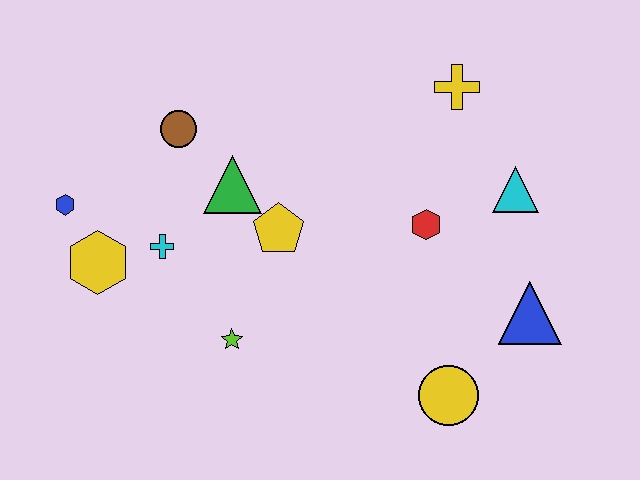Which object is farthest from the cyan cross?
The blue triangle is farthest from the cyan cross.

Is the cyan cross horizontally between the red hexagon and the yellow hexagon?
Yes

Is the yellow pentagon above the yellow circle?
Yes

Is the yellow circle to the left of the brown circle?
No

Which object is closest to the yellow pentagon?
The green triangle is closest to the yellow pentagon.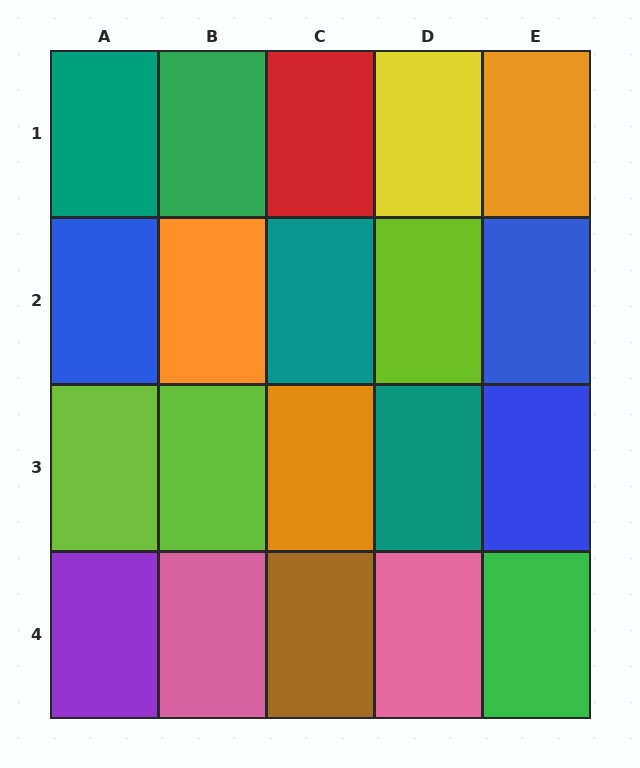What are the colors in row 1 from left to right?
Teal, green, red, yellow, orange.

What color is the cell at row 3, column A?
Lime.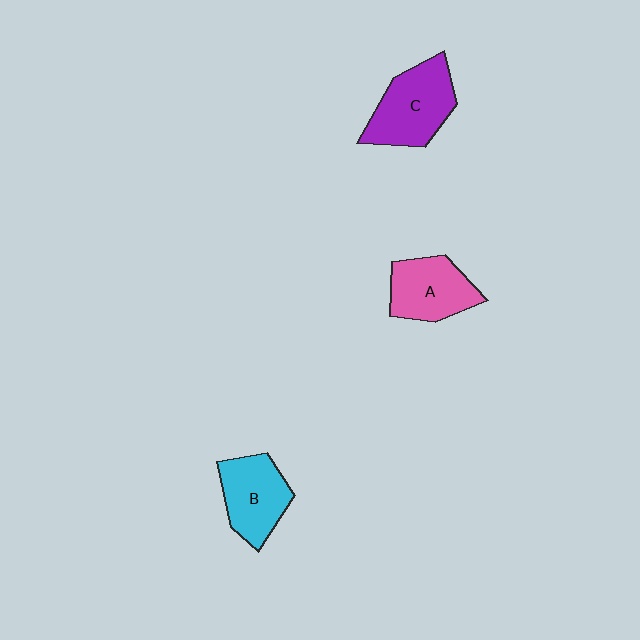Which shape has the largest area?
Shape C (purple).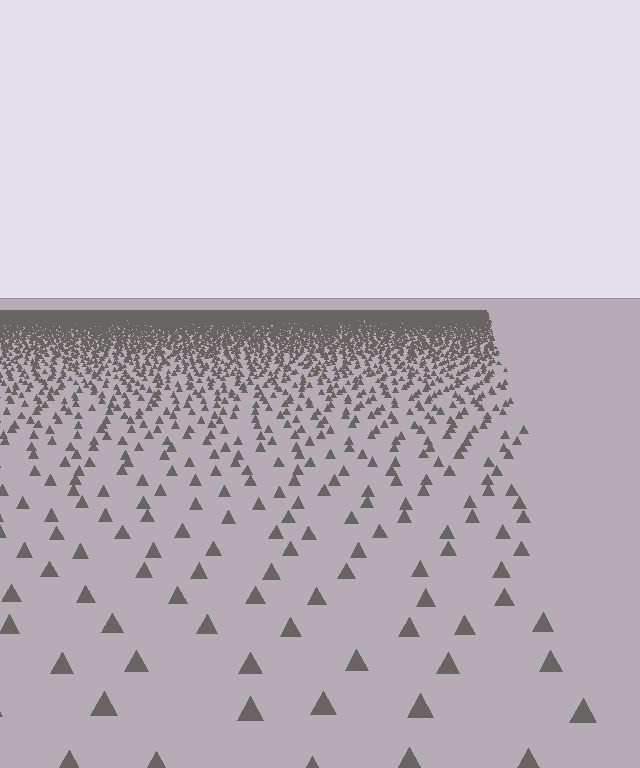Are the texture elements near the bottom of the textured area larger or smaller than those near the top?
Larger. Near the bottom, elements are closer to the viewer and appear at a bigger on-screen size.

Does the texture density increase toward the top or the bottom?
Density increases toward the top.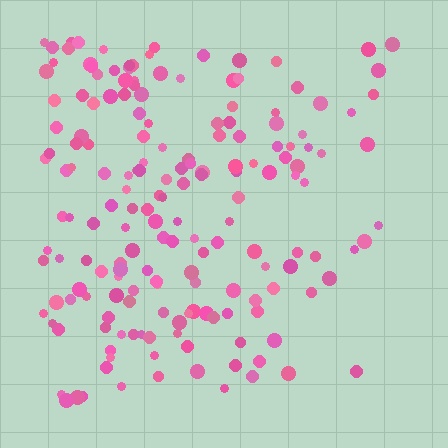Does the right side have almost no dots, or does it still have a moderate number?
Still a moderate number, just noticeably fewer than the left.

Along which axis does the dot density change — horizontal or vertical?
Horizontal.